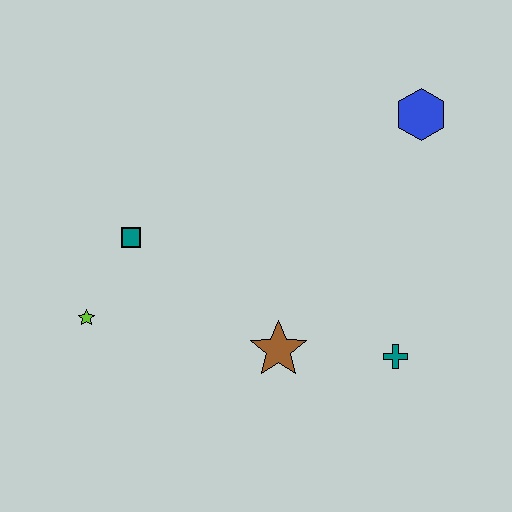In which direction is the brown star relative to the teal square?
The brown star is to the right of the teal square.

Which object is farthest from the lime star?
The blue hexagon is farthest from the lime star.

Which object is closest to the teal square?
The lime star is closest to the teal square.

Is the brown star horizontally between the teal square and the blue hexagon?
Yes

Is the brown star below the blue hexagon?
Yes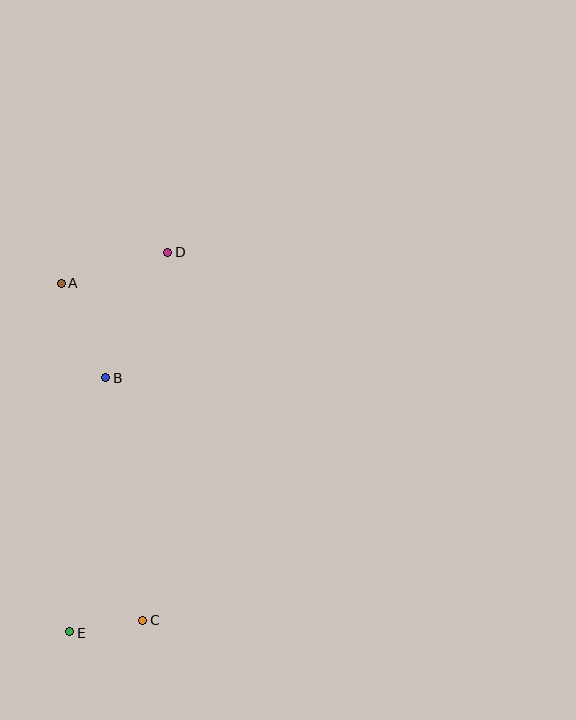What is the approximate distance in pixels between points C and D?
The distance between C and D is approximately 369 pixels.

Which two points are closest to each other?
Points C and E are closest to each other.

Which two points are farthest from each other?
Points D and E are farthest from each other.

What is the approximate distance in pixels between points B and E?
The distance between B and E is approximately 257 pixels.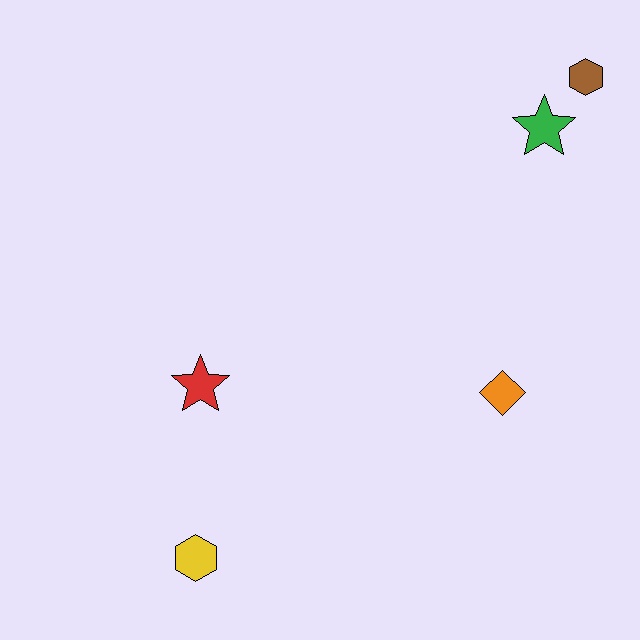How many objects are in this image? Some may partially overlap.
There are 5 objects.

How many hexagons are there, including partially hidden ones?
There are 2 hexagons.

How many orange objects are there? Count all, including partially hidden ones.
There is 1 orange object.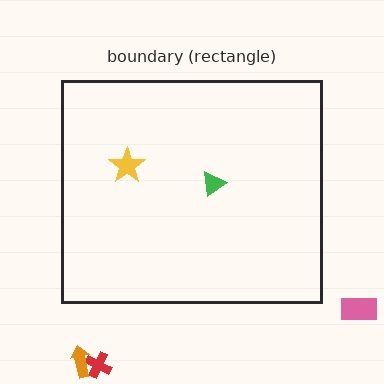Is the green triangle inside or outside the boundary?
Inside.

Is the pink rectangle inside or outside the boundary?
Outside.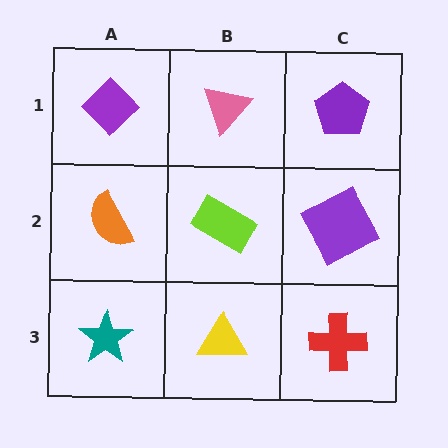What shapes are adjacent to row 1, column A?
An orange semicircle (row 2, column A), a pink triangle (row 1, column B).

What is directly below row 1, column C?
A purple square.